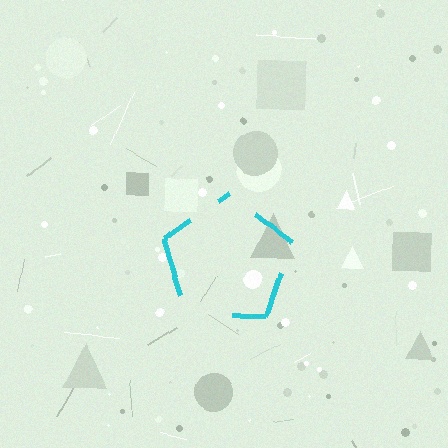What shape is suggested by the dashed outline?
The dashed outline suggests a pentagon.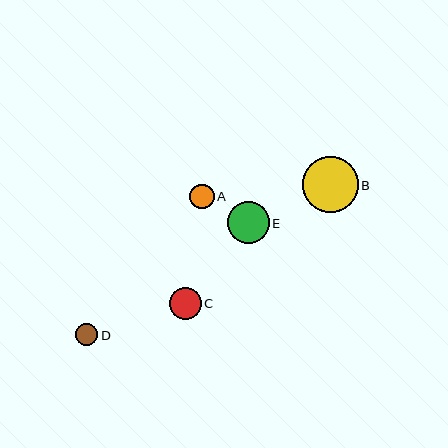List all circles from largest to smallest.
From largest to smallest: B, E, C, A, D.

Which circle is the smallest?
Circle D is the smallest with a size of approximately 22 pixels.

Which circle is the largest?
Circle B is the largest with a size of approximately 56 pixels.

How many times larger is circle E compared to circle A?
Circle E is approximately 1.7 times the size of circle A.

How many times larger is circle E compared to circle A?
Circle E is approximately 1.7 times the size of circle A.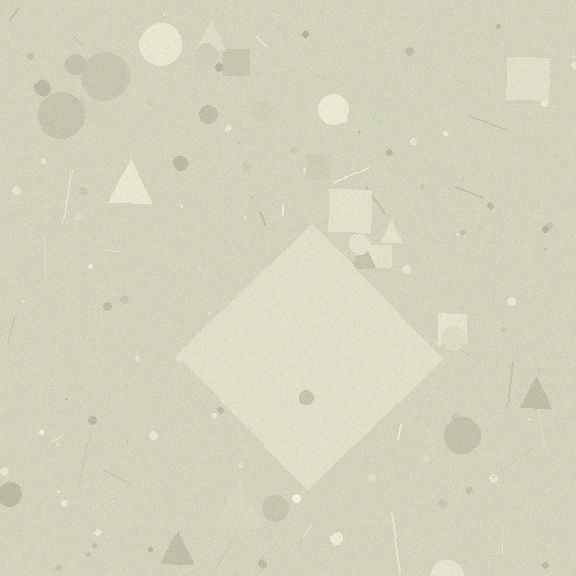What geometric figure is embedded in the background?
A diamond is embedded in the background.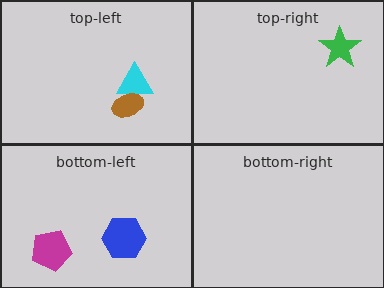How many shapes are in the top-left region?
2.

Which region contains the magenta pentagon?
The bottom-left region.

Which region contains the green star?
The top-right region.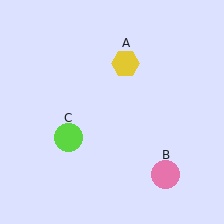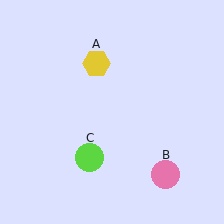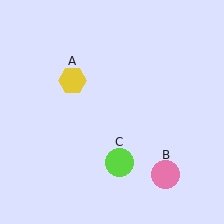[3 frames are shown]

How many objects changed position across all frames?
2 objects changed position: yellow hexagon (object A), lime circle (object C).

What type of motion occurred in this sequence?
The yellow hexagon (object A), lime circle (object C) rotated counterclockwise around the center of the scene.